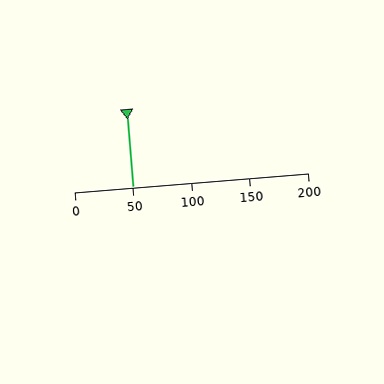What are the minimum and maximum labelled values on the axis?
The axis runs from 0 to 200.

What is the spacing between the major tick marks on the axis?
The major ticks are spaced 50 apart.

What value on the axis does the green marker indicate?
The marker indicates approximately 50.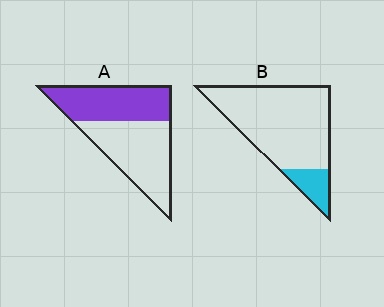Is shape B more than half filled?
No.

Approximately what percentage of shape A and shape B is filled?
A is approximately 45% and B is approximately 15%.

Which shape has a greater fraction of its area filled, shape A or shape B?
Shape A.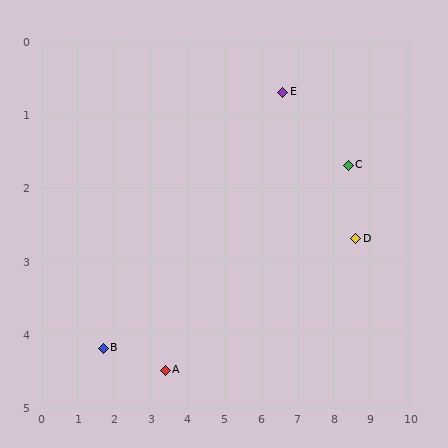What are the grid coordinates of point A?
Point A is at approximately (3.4, 4.5).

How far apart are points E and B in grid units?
Points E and B are about 6.0 grid units apart.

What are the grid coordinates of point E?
Point E is at approximately (6.6, 0.7).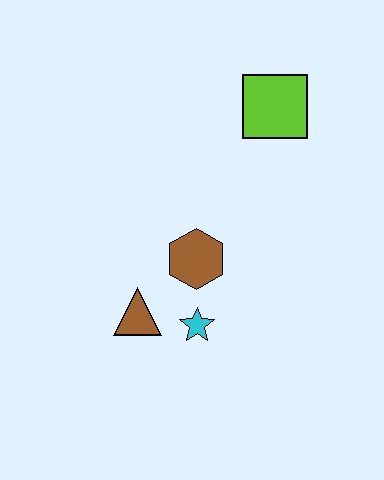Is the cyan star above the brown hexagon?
No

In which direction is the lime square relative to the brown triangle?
The lime square is above the brown triangle.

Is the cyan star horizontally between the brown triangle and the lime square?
Yes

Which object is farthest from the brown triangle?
The lime square is farthest from the brown triangle.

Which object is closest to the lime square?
The brown hexagon is closest to the lime square.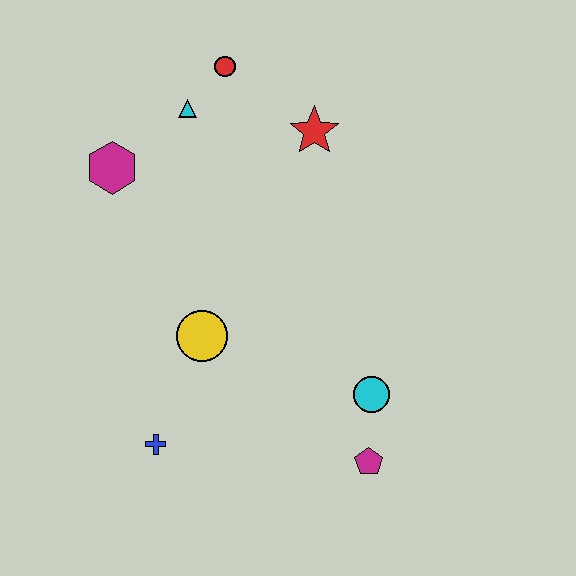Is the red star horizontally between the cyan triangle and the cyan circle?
Yes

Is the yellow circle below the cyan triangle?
Yes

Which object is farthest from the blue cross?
The red circle is farthest from the blue cross.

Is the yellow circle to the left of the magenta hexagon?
No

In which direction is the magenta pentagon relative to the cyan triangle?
The magenta pentagon is below the cyan triangle.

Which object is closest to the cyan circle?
The magenta pentagon is closest to the cyan circle.